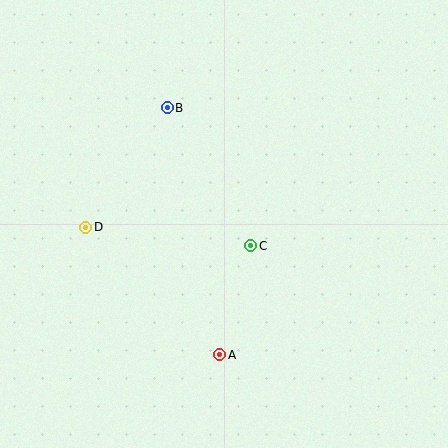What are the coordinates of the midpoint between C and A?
The midpoint between C and A is at (235, 300).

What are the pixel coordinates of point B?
Point B is at (167, 108).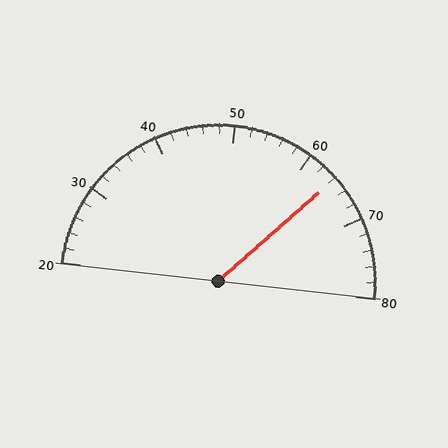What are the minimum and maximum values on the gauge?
The gauge ranges from 20 to 80.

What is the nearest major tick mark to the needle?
The nearest major tick mark is 60.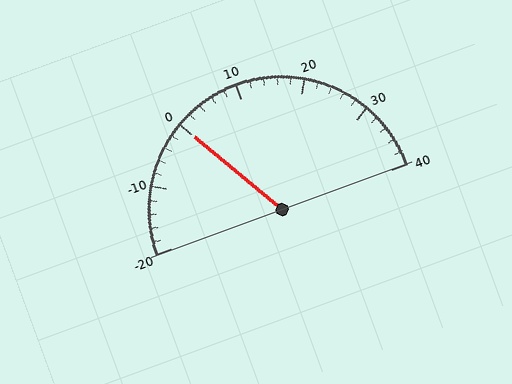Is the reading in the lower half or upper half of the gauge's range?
The reading is in the lower half of the range (-20 to 40).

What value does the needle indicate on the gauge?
The needle indicates approximately 0.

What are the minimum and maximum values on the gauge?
The gauge ranges from -20 to 40.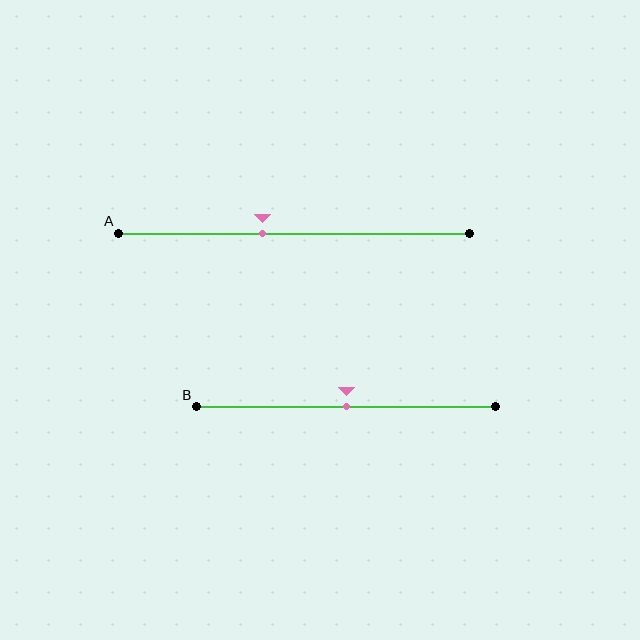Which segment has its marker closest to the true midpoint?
Segment B has its marker closest to the true midpoint.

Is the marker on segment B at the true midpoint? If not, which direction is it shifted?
Yes, the marker on segment B is at the true midpoint.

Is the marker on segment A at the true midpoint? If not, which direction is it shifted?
No, the marker on segment A is shifted to the left by about 9% of the segment length.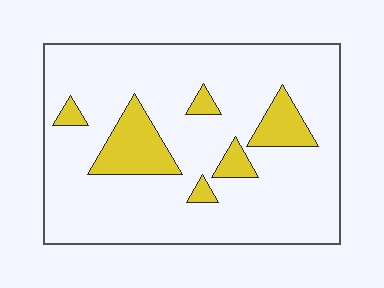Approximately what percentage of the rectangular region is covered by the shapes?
Approximately 15%.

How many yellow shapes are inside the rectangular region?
6.